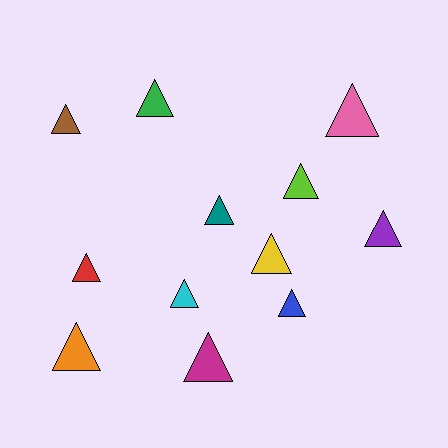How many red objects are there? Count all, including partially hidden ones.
There is 1 red object.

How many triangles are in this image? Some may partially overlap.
There are 12 triangles.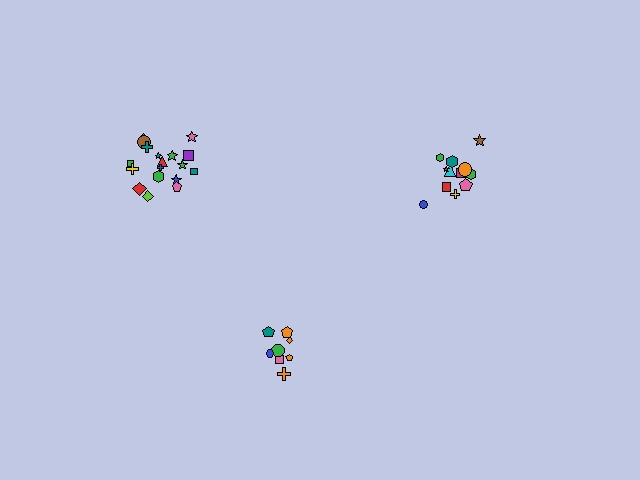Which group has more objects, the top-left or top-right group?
The top-left group.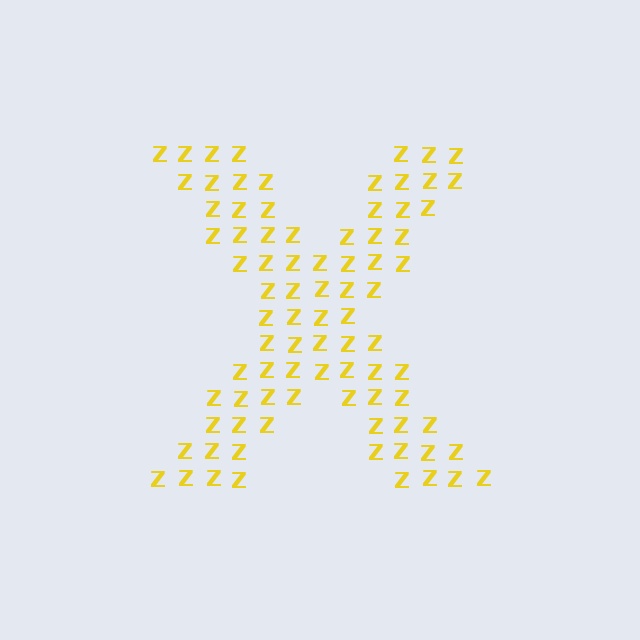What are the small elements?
The small elements are letter Z's.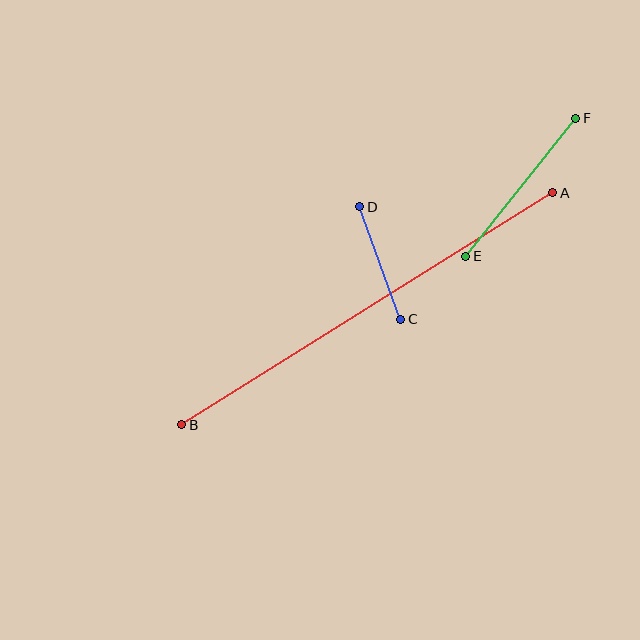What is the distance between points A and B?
The distance is approximately 437 pixels.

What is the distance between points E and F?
The distance is approximately 177 pixels.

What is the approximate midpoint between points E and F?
The midpoint is at approximately (521, 187) pixels.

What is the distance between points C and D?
The distance is approximately 120 pixels.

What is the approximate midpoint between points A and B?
The midpoint is at approximately (367, 309) pixels.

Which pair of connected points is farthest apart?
Points A and B are farthest apart.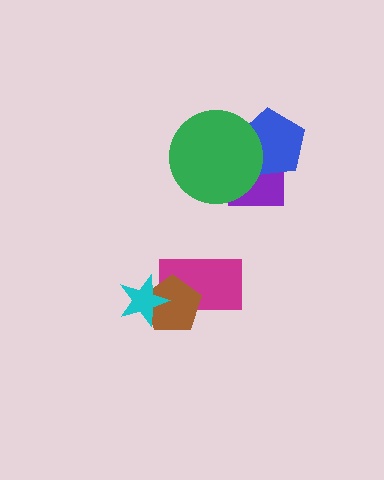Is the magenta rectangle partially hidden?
Yes, it is partially covered by another shape.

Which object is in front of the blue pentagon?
The green circle is in front of the blue pentagon.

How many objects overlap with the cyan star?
2 objects overlap with the cyan star.